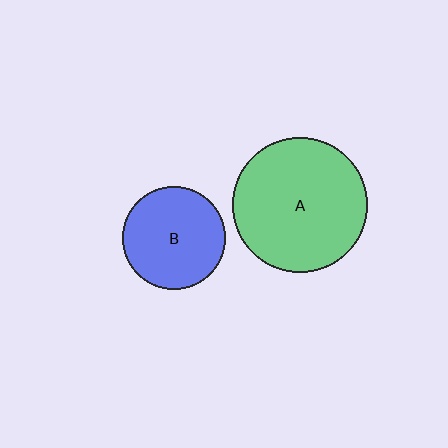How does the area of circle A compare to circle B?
Approximately 1.7 times.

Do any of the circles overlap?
No, none of the circles overlap.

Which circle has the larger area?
Circle A (green).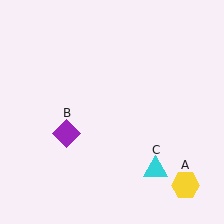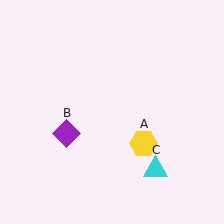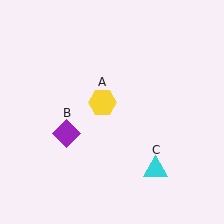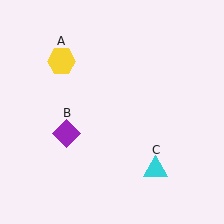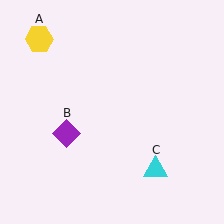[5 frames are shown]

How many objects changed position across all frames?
1 object changed position: yellow hexagon (object A).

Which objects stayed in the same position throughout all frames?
Purple diamond (object B) and cyan triangle (object C) remained stationary.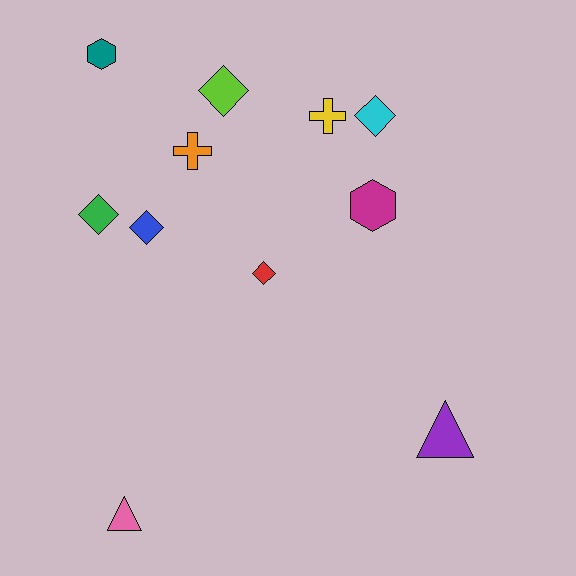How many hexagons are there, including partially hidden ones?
There are 2 hexagons.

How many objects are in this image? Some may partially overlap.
There are 11 objects.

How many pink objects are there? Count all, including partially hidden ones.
There is 1 pink object.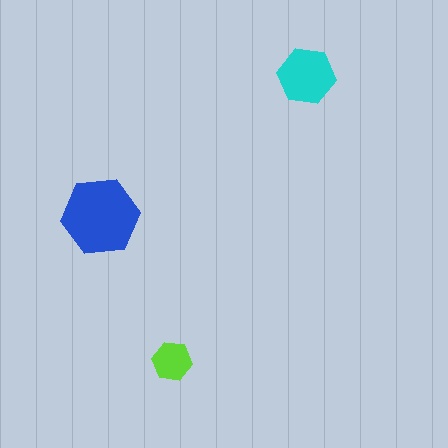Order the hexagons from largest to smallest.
the blue one, the cyan one, the lime one.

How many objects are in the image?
There are 3 objects in the image.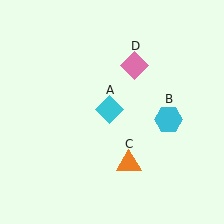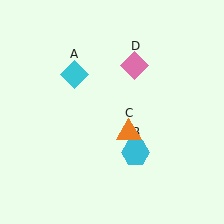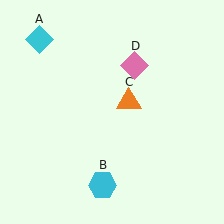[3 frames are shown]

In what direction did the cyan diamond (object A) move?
The cyan diamond (object A) moved up and to the left.